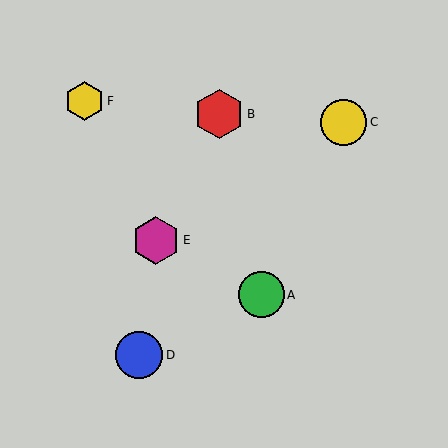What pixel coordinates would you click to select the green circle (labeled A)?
Click at (261, 295) to select the green circle A.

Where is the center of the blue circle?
The center of the blue circle is at (139, 355).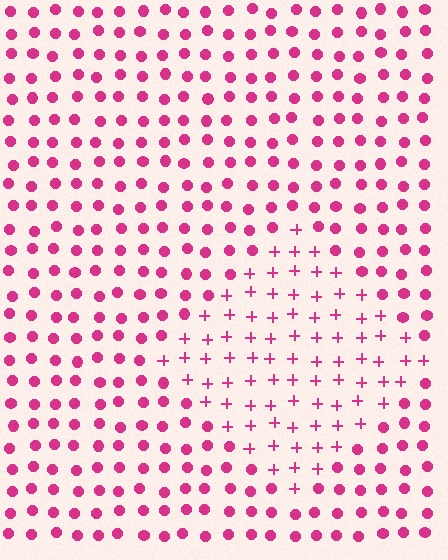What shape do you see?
I see a diamond.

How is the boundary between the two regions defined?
The boundary is defined by a change in element shape: plus signs inside vs. circles outside. All elements share the same color and spacing.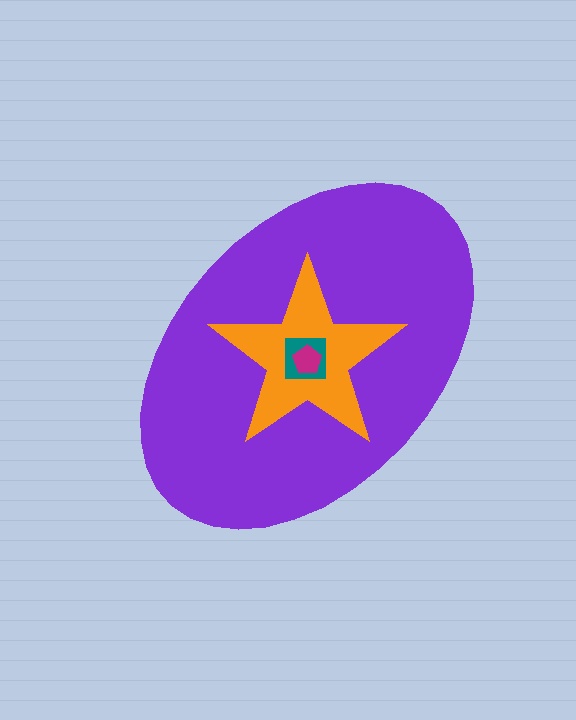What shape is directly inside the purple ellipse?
The orange star.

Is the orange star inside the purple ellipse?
Yes.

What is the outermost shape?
The purple ellipse.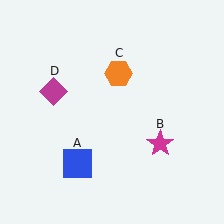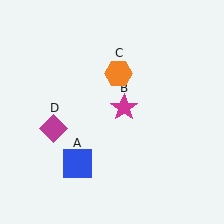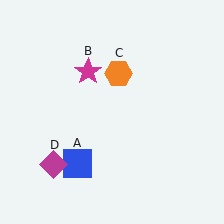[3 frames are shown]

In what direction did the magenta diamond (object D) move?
The magenta diamond (object D) moved down.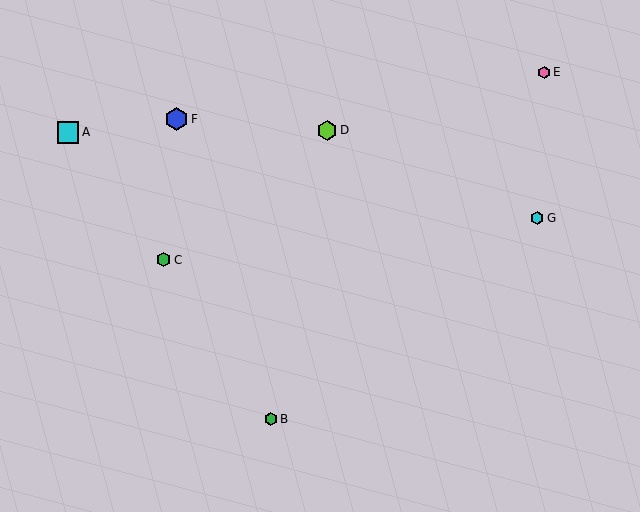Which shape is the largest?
The blue hexagon (labeled F) is the largest.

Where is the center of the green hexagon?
The center of the green hexagon is at (271, 419).